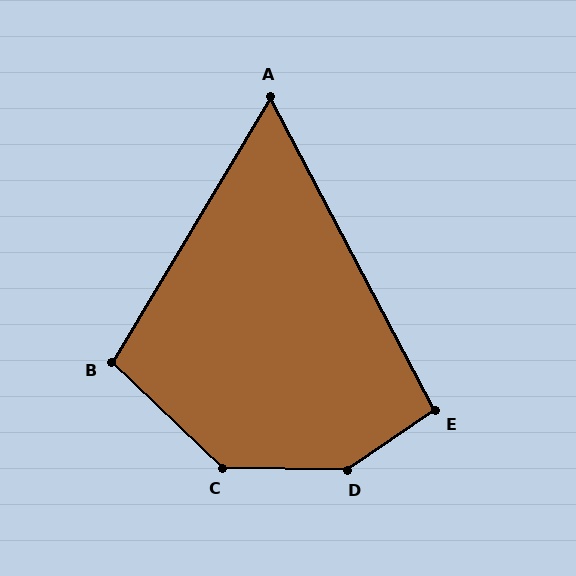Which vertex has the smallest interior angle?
A, at approximately 59 degrees.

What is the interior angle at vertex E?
Approximately 96 degrees (obtuse).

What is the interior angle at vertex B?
Approximately 103 degrees (obtuse).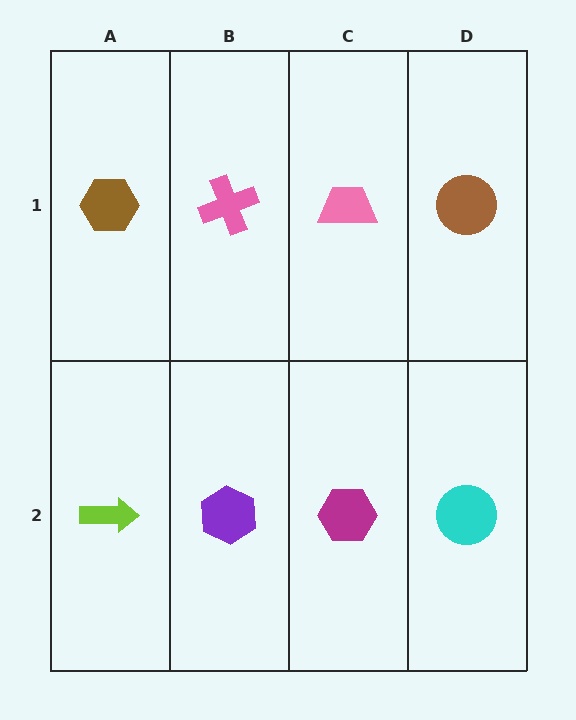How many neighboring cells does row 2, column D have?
2.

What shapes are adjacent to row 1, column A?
A lime arrow (row 2, column A), a pink cross (row 1, column B).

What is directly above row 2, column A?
A brown hexagon.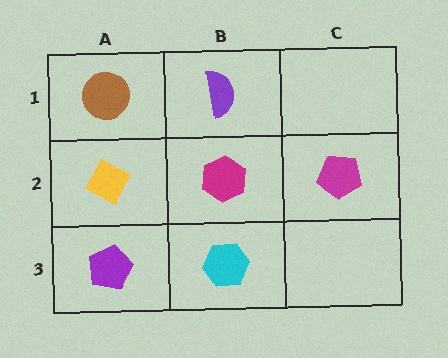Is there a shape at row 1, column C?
No, that cell is empty.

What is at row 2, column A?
A yellow diamond.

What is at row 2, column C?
A magenta pentagon.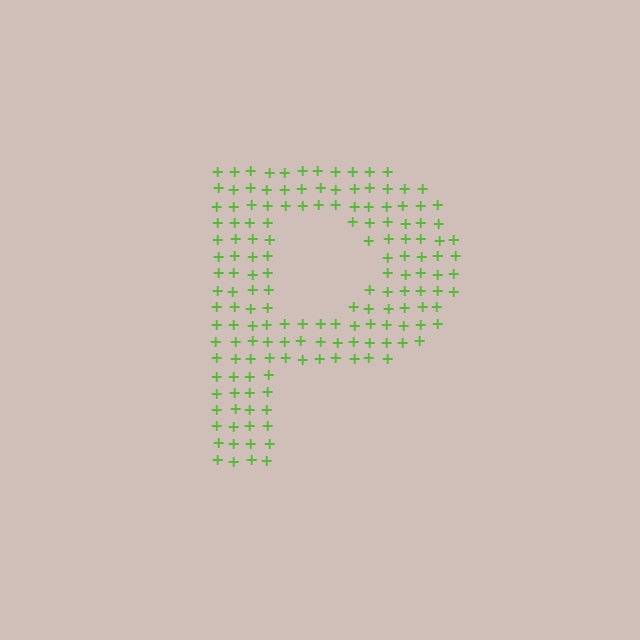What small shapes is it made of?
It is made of small plus signs.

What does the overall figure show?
The overall figure shows the letter P.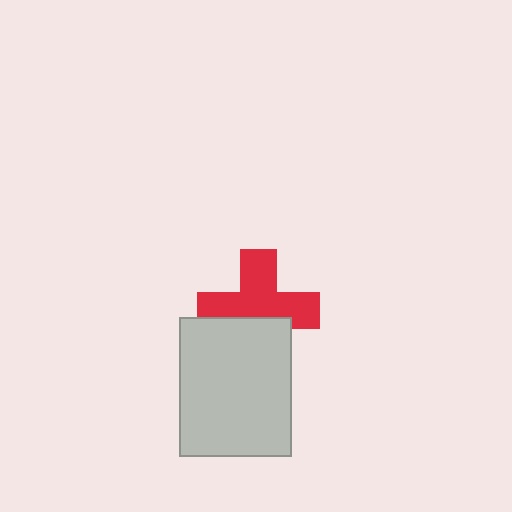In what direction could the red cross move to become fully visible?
The red cross could move up. That would shift it out from behind the light gray rectangle entirely.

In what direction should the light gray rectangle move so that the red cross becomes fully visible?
The light gray rectangle should move down. That is the shortest direction to clear the overlap and leave the red cross fully visible.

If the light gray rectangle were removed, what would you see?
You would see the complete red cross.